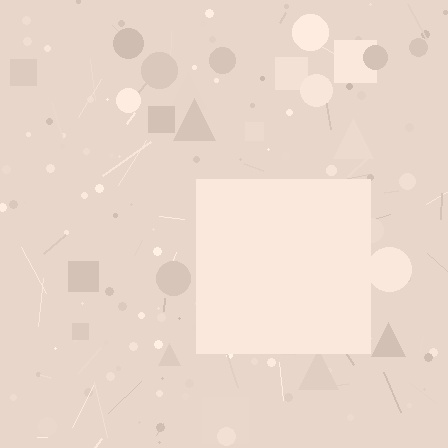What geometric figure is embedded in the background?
A square is embedded in the background.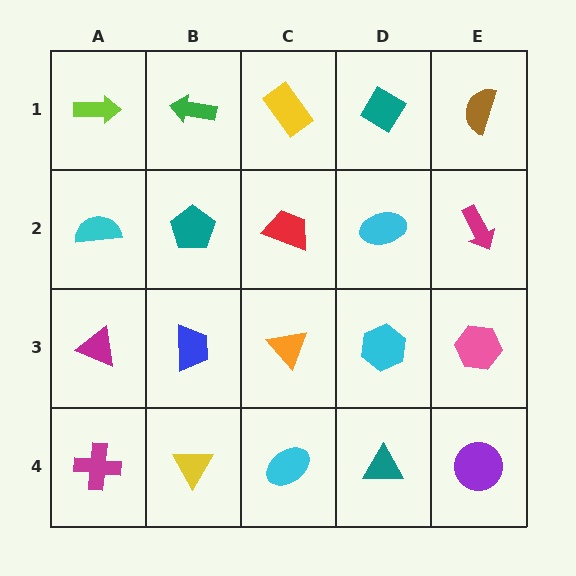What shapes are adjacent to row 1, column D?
A cyan ellipse (row 2, column D), a yellow rectangle (row 1, column C), a brown semicircle (row 1, column E).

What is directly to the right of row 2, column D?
A magenta arrow.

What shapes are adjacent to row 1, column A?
A cyan semicircle (row 2, column A), a green arrow (row 1, column B).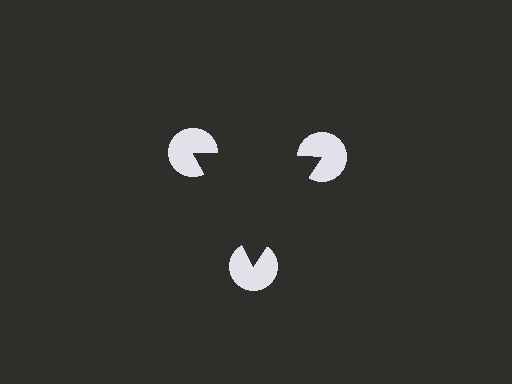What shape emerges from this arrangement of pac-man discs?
An illusory triangle — its edges are inferred from the aligned wedge cuts in the pac-man discs, not physically drawn.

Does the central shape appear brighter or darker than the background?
It typically appears slightly darker than the background, even though no actual brightness change is drawn.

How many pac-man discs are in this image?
There are 3 — one at each vertex of the illusory triangle.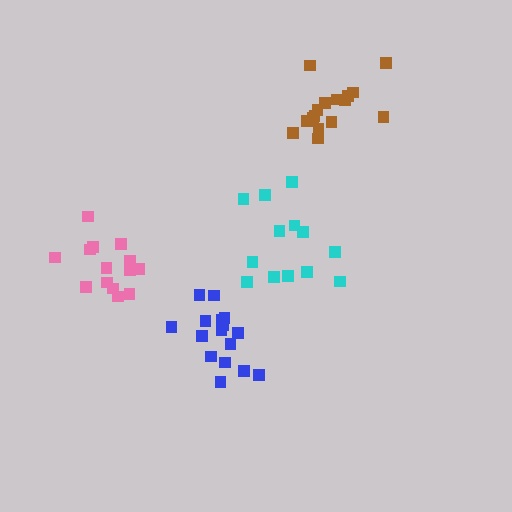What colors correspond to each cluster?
The clusters are colored: pink, cyan, blue, brown.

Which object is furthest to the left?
The pink cluster is leftmost.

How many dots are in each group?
Group 1: 14 dots, Group 2: 13 dots, Group 3: 16 dots, Group 4: 16 dots (59 total).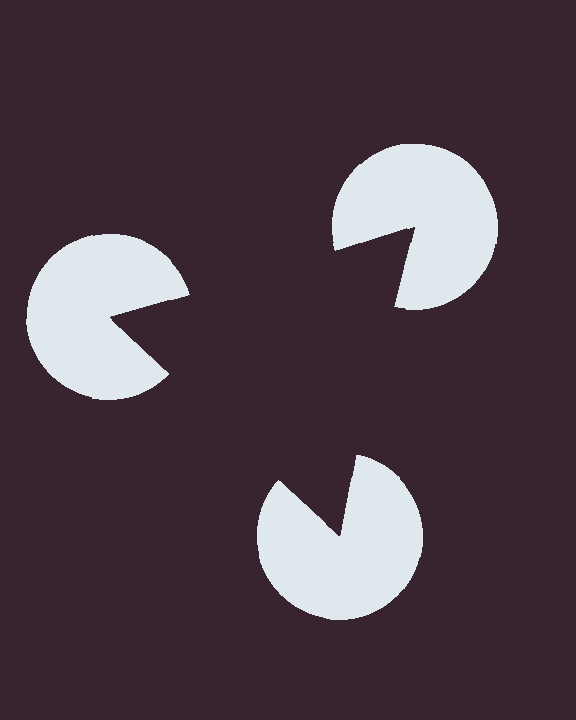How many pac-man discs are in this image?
There are 3 — one at each vertex of the illusory triangle.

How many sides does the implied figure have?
3 sides.